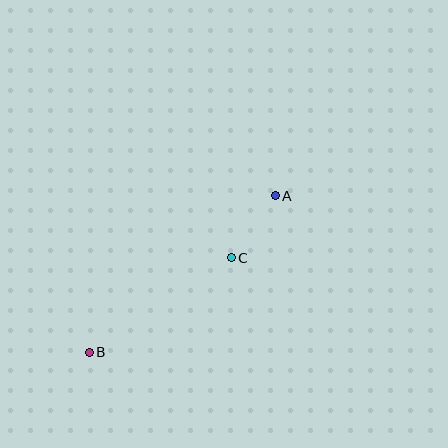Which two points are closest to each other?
Points A and C are closest to each other.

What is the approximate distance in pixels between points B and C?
The distance between B and C is approximately 171 pixels.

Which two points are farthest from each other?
Points A and B are farthest from each other.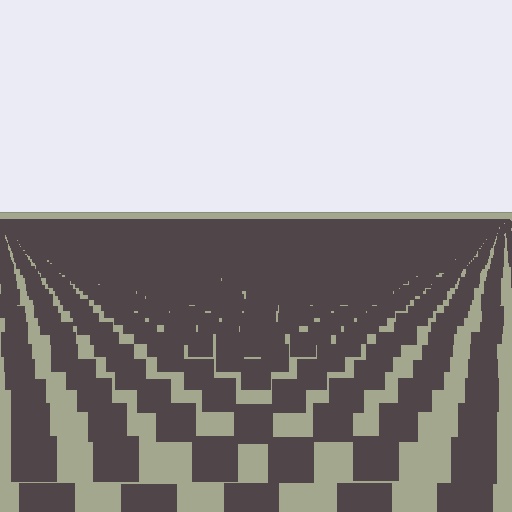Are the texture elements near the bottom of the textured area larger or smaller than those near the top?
Larger. Near the bottom, elements are closer to the viewer and appear at a bigger on-screen size.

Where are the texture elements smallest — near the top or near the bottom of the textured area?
Near the top.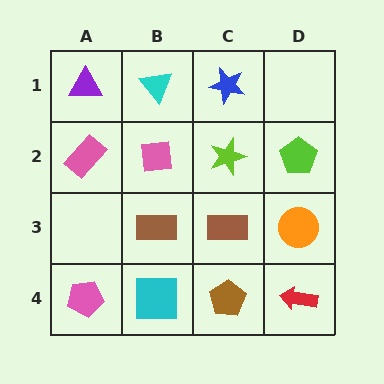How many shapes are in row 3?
3 shapes.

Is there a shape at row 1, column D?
No, that cell is empty.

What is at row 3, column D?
An orange circle.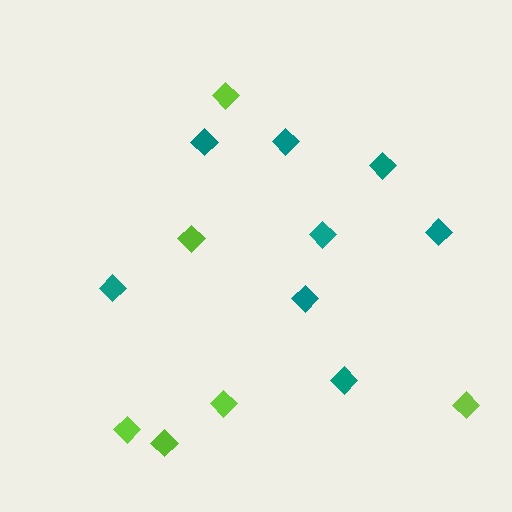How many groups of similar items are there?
There are 2 groups: one group of lime diamonds (6) and one group of teal diamonds (8).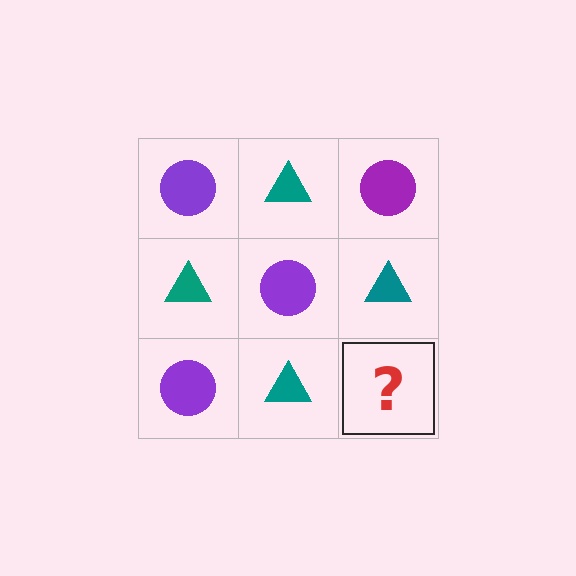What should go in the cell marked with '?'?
The missing cell should contain a purple circle.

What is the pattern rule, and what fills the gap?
The rule is that it alternates purple circle and teal triangle in a checkerboard pattern. The gap should be filled with a purple circle.